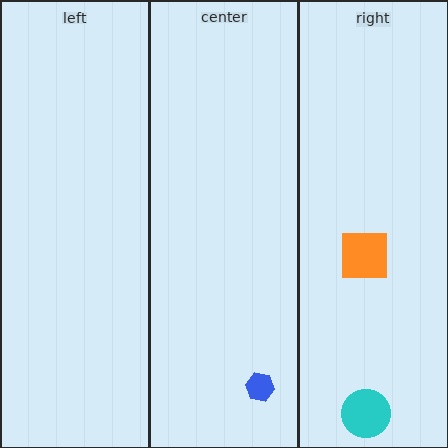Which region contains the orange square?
The right region.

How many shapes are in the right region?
2.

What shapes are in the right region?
The orange square, the cyan circle.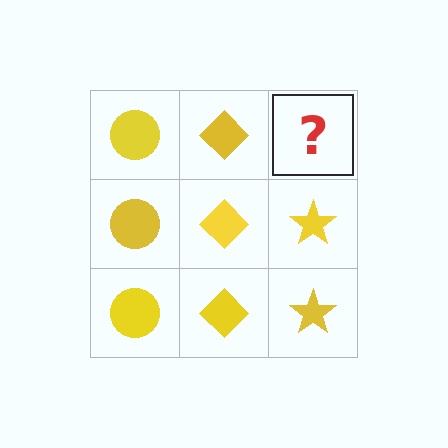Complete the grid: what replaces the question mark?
The question mark should be replaced with a yellow star.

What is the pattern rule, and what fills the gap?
The rule is that each column has a consistent shape. The gap should be filled with a yellow star.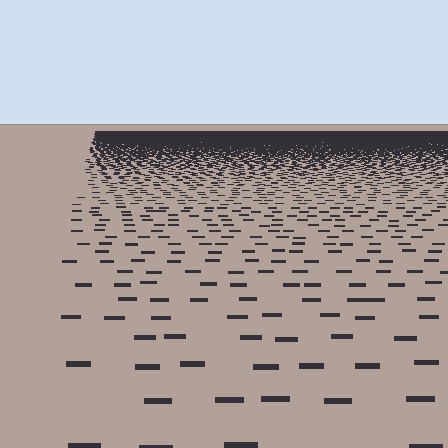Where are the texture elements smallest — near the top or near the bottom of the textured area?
Near the top.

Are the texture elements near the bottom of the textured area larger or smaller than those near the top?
Larger. Near the bottom, elements are closer to the viewer and appear at a bigger on-screen size.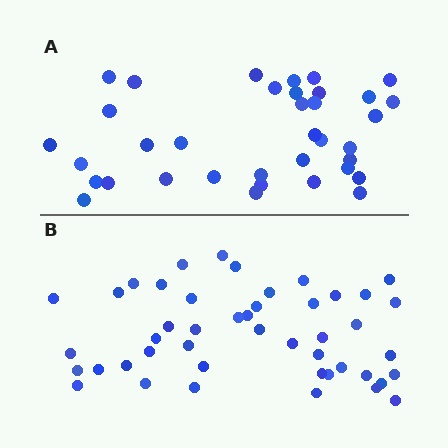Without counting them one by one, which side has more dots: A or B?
Region B (the bottom region) has more dots.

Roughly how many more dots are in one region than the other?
Region B has roughly 10 or so more dots than region A.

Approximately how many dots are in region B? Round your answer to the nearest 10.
About 50 dots. (The exact count is 46, which rounds to 50.)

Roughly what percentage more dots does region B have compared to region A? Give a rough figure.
About 30% more.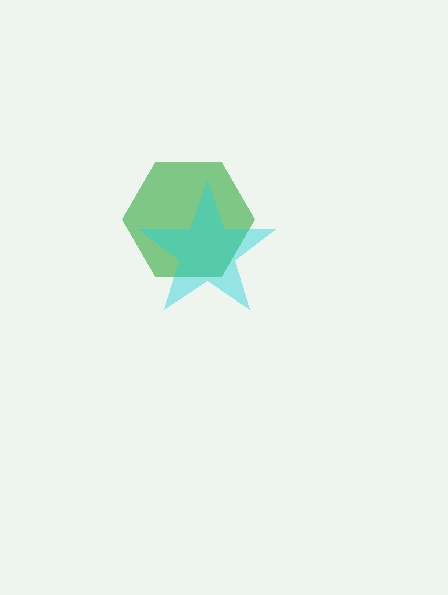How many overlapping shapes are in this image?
There are 2 overlapping shapes in the image.